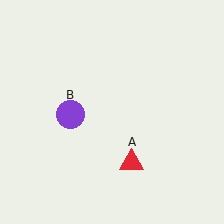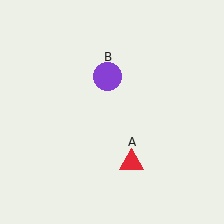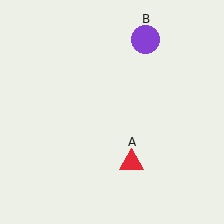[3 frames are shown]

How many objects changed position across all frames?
1 object changed position: purple circle (object B).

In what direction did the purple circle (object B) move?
The purple circle (object B) moved up and to the right.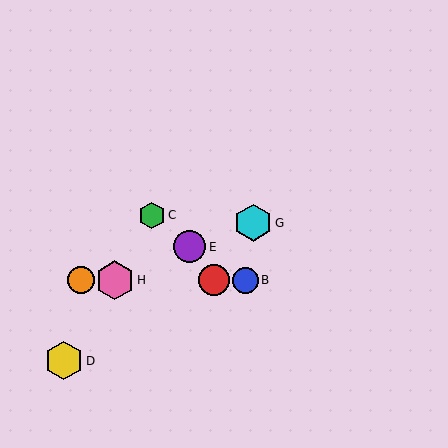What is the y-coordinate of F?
Object F is at y≈280.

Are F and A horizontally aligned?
Yes, both are at y≈280.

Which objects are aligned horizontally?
Objects A, B, F, H are aligned horizontally.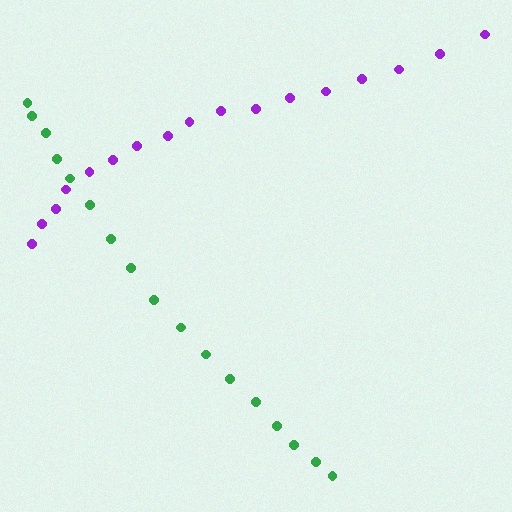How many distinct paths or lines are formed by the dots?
There are 2 distinct paths.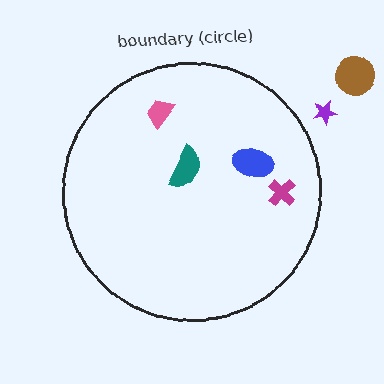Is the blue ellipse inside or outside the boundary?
Inside.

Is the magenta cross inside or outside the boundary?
Inside.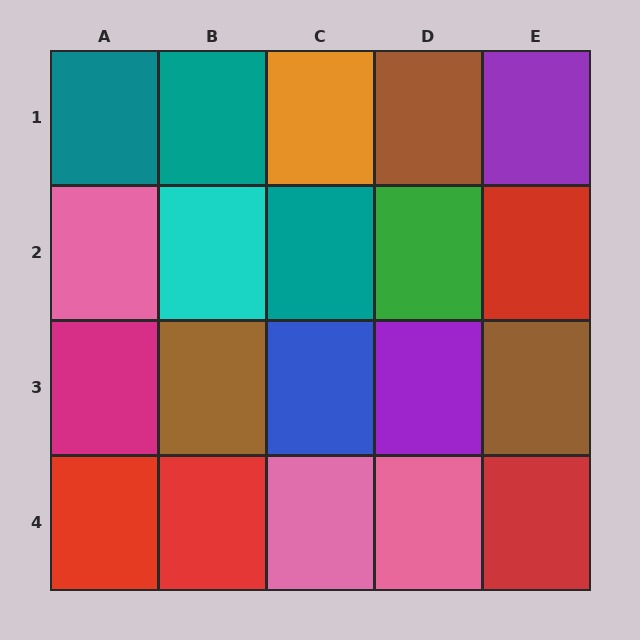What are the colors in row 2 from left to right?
Pink, cyan, teal, green, red.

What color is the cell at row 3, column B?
Brown.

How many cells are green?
1 cell is green.